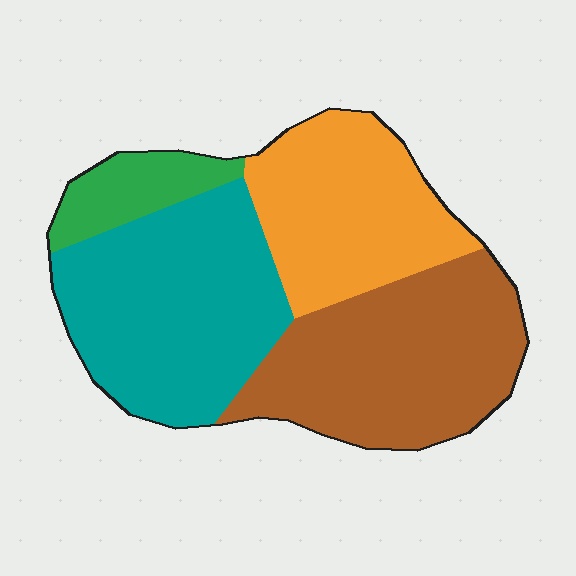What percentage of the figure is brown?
Brown takes up between a quarter and a half of the figure.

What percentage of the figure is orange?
Orange takes up about one quarter (1/4) of the figure.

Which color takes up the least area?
Green, at roughly 10%.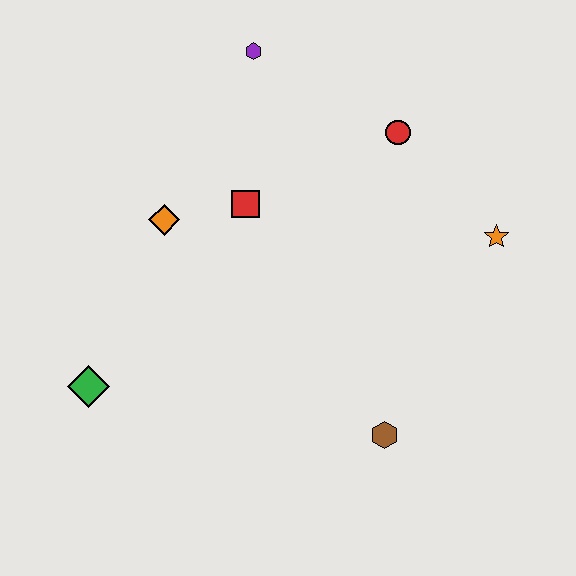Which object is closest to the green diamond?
The orange diamond is closest to the green diamond.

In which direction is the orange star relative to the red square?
The orange star is to the right of the red square.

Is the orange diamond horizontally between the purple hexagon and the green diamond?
Yes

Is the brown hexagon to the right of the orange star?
No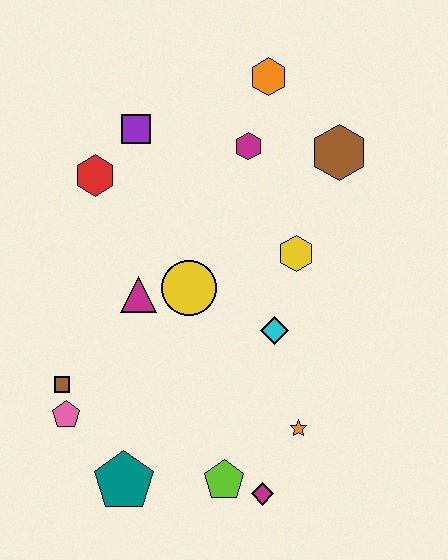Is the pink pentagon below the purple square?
Yes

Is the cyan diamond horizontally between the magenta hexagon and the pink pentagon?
No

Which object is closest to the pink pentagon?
The brown square is closest to the pink pentagon.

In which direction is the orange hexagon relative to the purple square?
The orange hexagon is to the right of the purple square.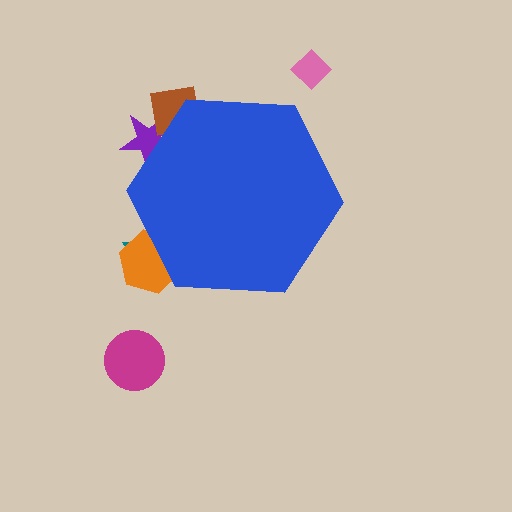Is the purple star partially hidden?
Yes, the purple star is partially hidden behind the blue hexagon.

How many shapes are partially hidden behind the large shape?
4 shapes are partially hidden.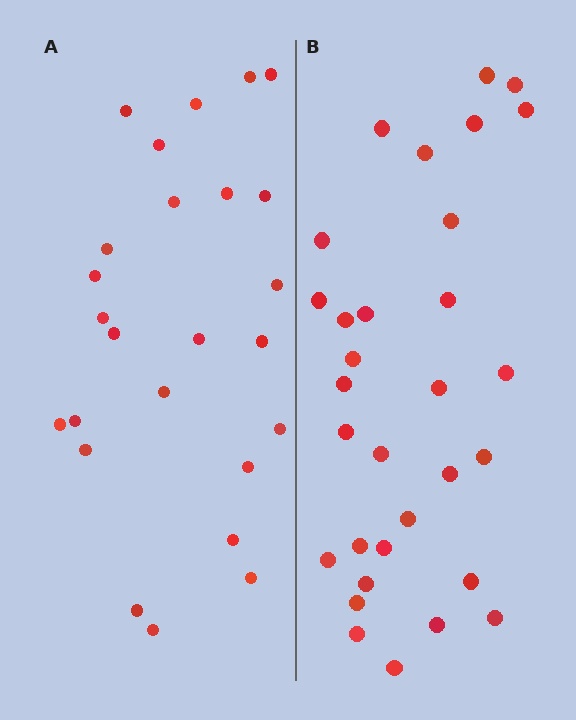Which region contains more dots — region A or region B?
Region B (the right region) has more dots.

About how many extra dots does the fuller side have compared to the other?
Region B has about 6 more dots than region A.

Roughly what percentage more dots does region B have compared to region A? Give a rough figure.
About 25% more.